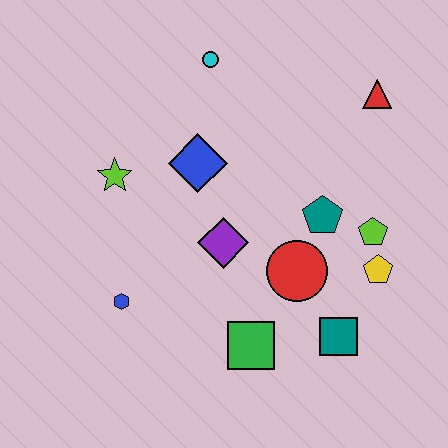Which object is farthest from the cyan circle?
The teal square is farthest from the cyan circle.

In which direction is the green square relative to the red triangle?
The green square is below the red triangle.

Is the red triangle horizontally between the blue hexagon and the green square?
No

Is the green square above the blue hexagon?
No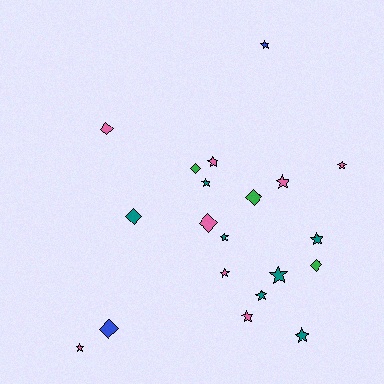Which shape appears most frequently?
Star, with 13 objects.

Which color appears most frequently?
Pink, with 8 objects.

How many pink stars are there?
There are 6 pink stars.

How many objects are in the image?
There are 20 objects.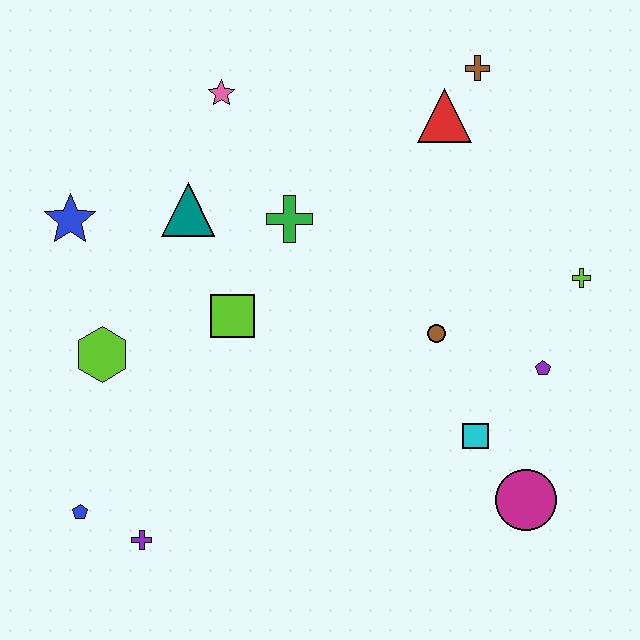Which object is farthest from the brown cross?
The blue pentagon is farthest from the brown cross.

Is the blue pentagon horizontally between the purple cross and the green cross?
No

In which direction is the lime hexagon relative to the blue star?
The lime hexagon is below the blue star.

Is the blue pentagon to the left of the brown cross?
Yes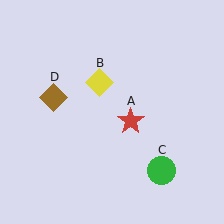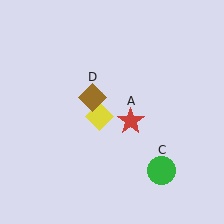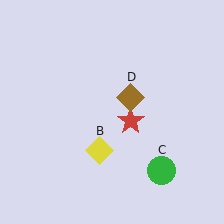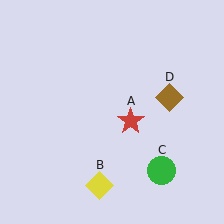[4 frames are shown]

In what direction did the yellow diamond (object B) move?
The yellow diamond (object B) moved down.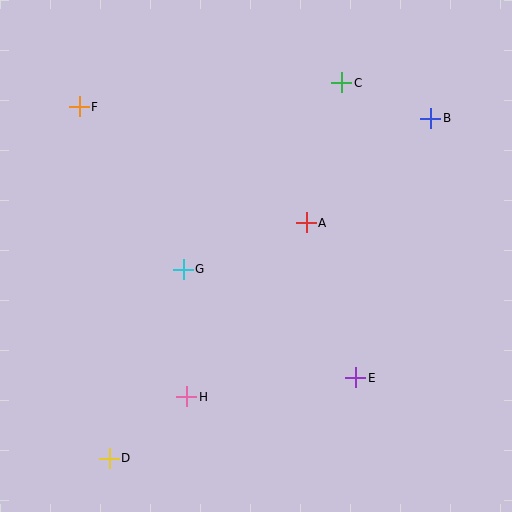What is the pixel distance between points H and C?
The distance between H and C is 350 pixels.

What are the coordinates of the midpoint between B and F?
The midpoint between B and F is at (255, 113).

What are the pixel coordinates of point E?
Point E is at (356, 378).